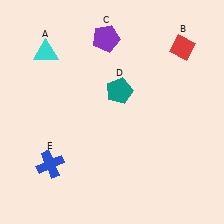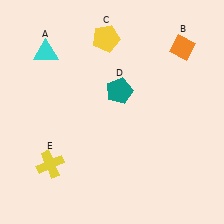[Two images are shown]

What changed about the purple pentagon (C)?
In Image 1, C is purple. In Image 2, it changed to yellow.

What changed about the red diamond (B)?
In Image 1, B is red. In Image 2, it changed to orange.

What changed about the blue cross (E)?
In Image 1, E is blue. In Image 2, it changed to yellow.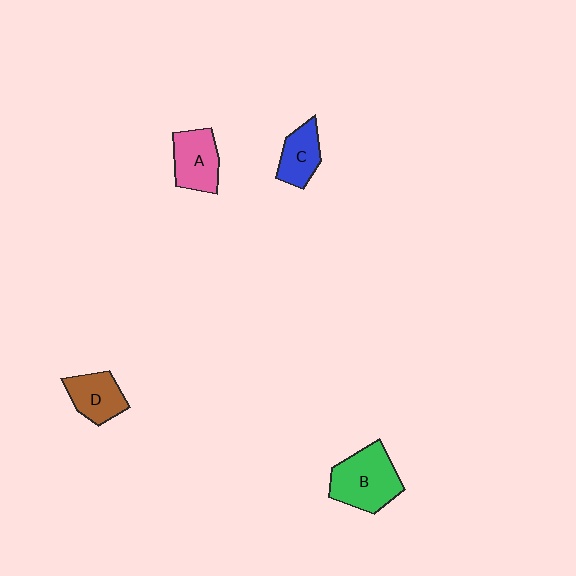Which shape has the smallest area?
Shape C (blue).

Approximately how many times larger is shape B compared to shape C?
Approximately 1.7 times.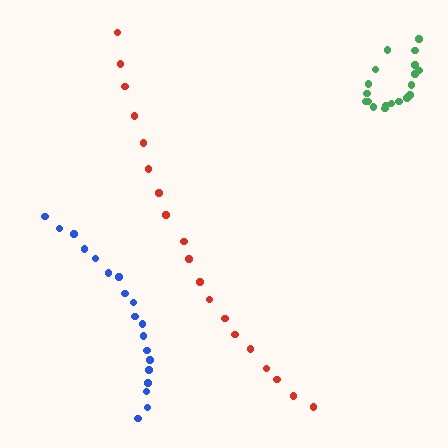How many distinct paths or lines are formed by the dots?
There are 3 distinct paths.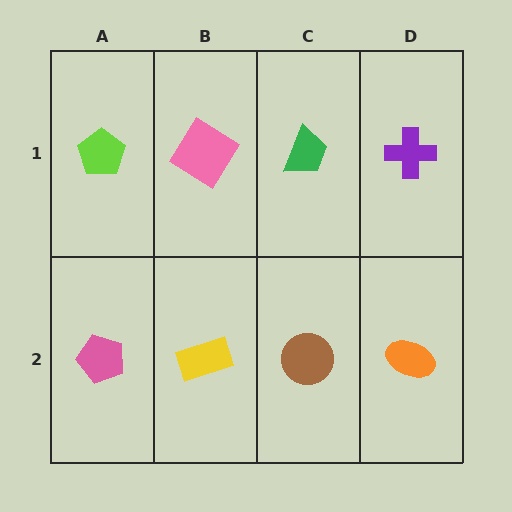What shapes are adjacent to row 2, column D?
A purple cross (row 1, column D), a brown circle (row 2, column C).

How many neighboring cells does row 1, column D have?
2.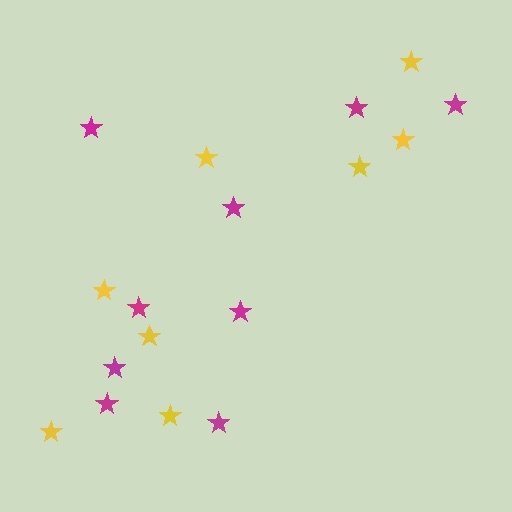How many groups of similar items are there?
There are 2 groups: one group of magenta stars (9) and one group of yellow stars (8).